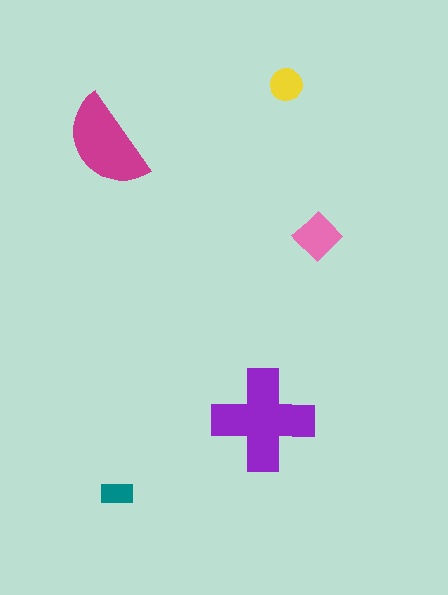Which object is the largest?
The purple cross.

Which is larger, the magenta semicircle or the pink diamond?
The magenta semicircle.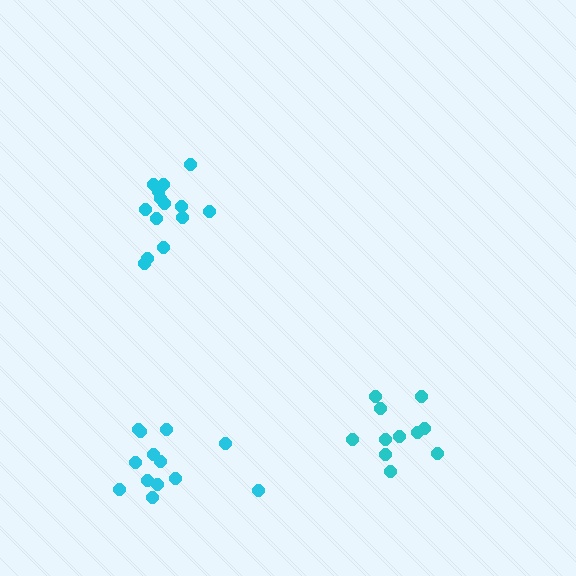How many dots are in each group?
Group 1: 14 dots, Group 2: 11 dots, Group 3: 13 dots (38 total).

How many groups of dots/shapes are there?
There are 3 groups.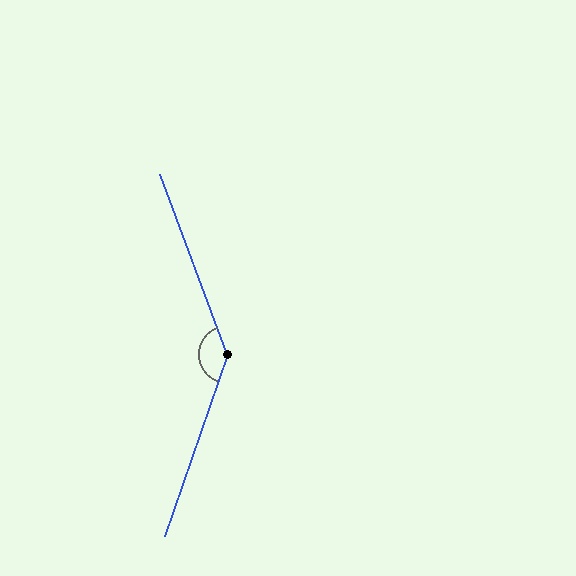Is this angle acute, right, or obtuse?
It is obtuse.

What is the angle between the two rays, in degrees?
Approximately 140 degrees.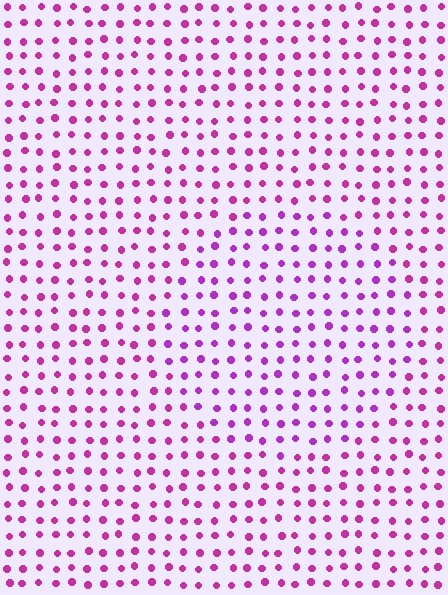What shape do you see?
I see a circle.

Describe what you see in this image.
The image is filled with small magenta elements in a uniform arrangement. A circle-shaped region is visible where the elements are tinted to a slightly different hue, forming a subtle color boundary.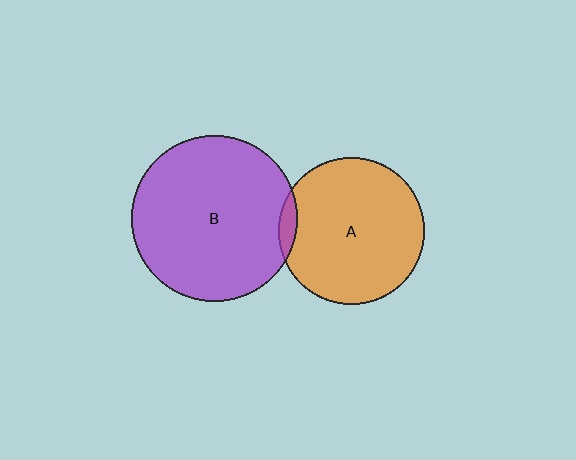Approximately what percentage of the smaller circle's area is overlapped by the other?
Approximately 5%.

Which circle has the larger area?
Circle B (purple).